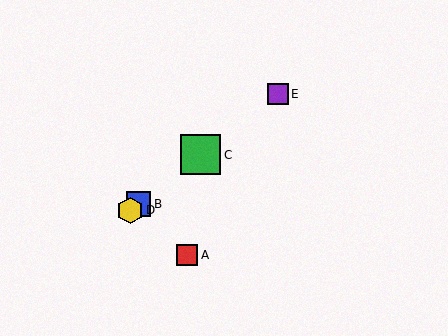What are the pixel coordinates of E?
Object E is at (278, 94).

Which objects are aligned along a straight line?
Objects B, C, D, E are aligned along a straight line.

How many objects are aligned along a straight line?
4 objects (B, C, D, E) are aligned along a straight line.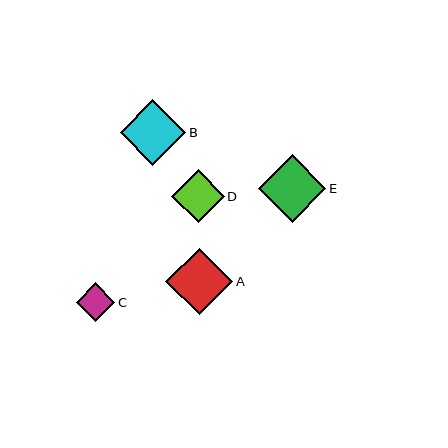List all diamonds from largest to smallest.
From largest to smallest: E, A, B, D, C.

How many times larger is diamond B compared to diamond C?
Diamond B is approximately 1.7 times the size of diamond C.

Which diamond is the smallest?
Diamond C is the smallest with a size of approximately 39 pixels.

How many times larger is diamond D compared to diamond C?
Diamond D is approximately 1.4 times the size of diamond C.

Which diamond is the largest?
Diamond E is the largest with a size of approximately 68 pixels.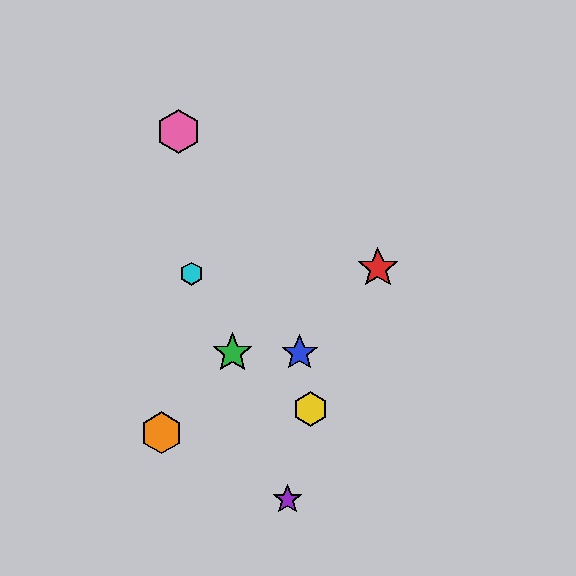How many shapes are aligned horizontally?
2 shapes (the blue star, the green star) are aligned horizontally.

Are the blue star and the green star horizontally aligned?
Yes, both are at y≈353.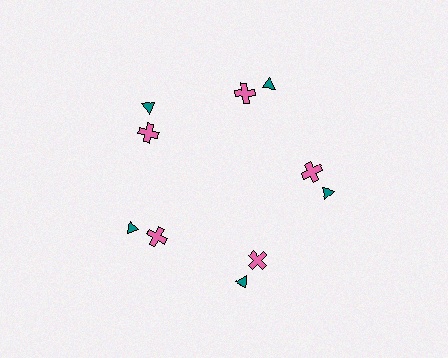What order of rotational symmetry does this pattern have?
This pattern has 5-fold rotational symmetry.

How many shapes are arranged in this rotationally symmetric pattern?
There are 10 shapes, arranged in 5 groups of 2.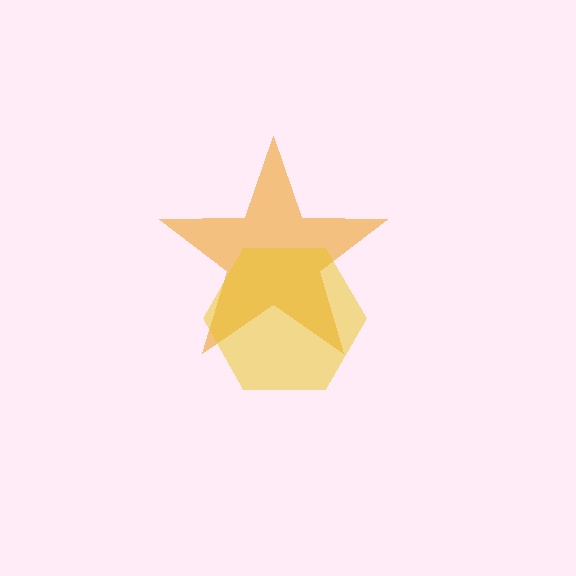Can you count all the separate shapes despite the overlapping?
Yes, there are 2 separate shapes.